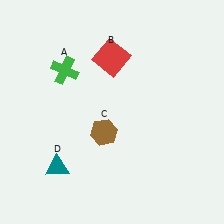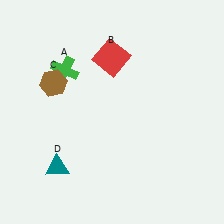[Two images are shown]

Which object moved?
The brown hexagon (C) moved left.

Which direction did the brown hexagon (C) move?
The brown hexagon (C) moved left.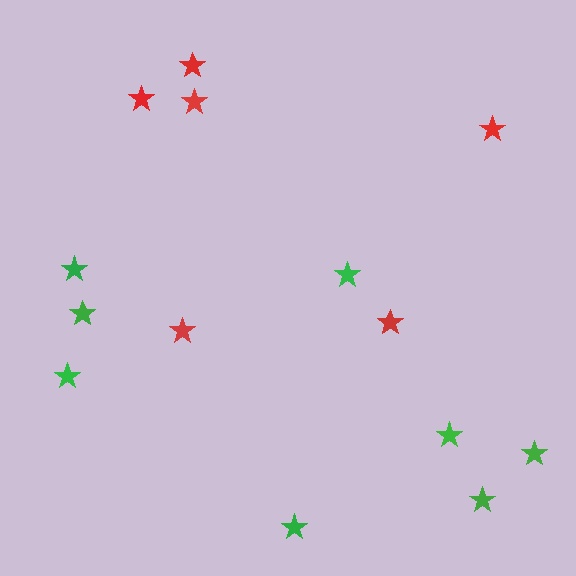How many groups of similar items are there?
There are 2 groups: one group of green stars (8) and one group of red stars (6).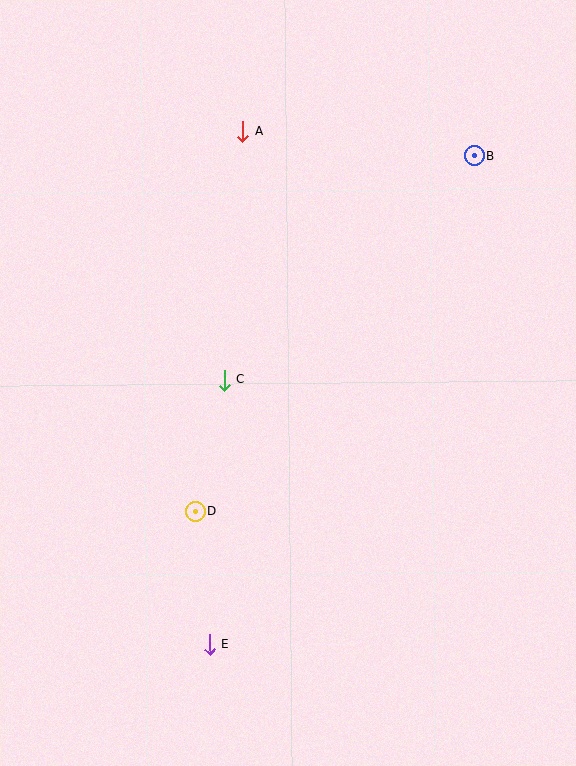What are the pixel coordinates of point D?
Point D is at (196, 511).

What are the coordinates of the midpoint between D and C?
The midpoint between D and C is at (210, 445).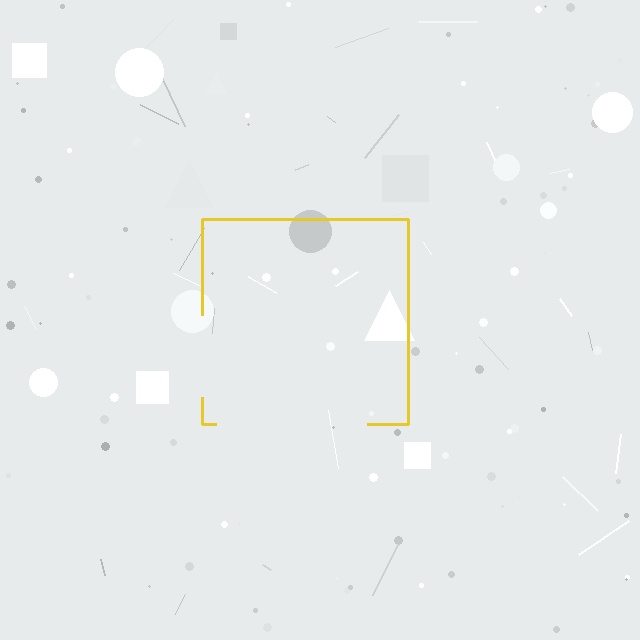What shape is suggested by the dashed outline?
The dashed outline suggests a square.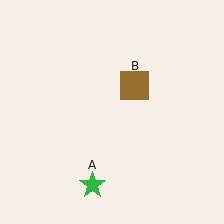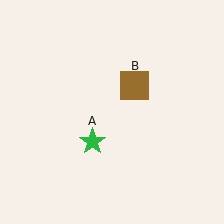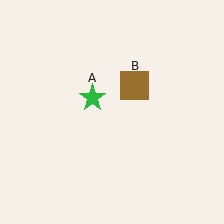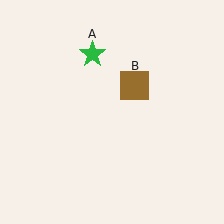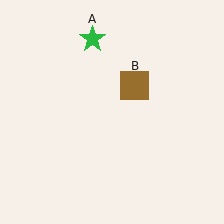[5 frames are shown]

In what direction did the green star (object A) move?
The green star (object A) moved up.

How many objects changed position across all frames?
1 object changed position: green star (object A).